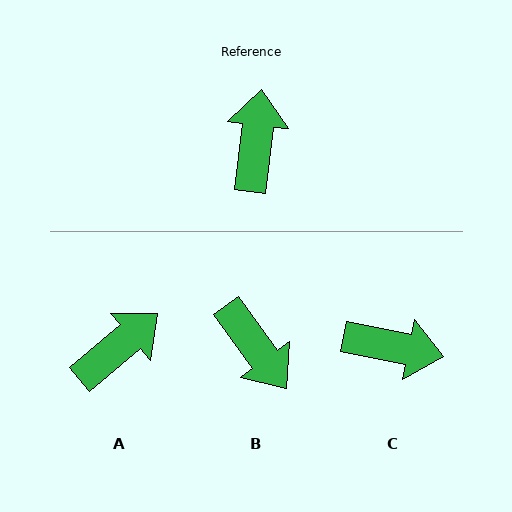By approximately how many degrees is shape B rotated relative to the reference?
Approximately 138 degrees clockwise.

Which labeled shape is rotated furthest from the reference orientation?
B, about 138 degrees away.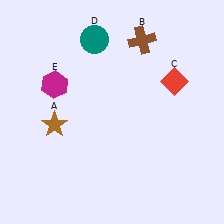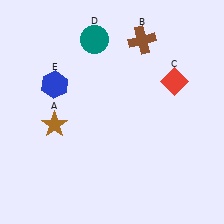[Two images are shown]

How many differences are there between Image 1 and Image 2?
There is 1 difference between the two images.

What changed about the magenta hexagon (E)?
In Image 1, E is magenta. In Image 2, it changed to blue.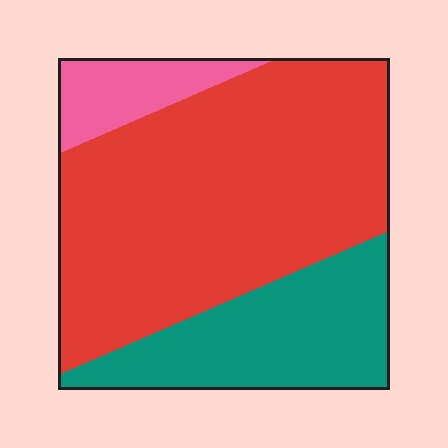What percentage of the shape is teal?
Teal takes up between a sixth and a third of the shape.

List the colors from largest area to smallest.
From largest to smallest: red, teal, pink.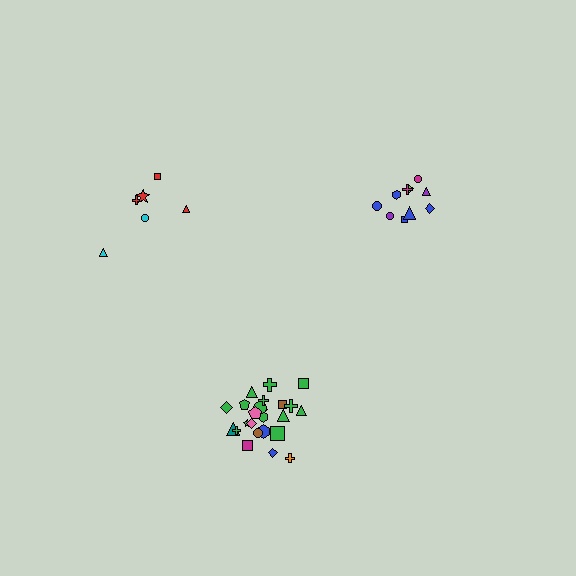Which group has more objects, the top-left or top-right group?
The top-right group.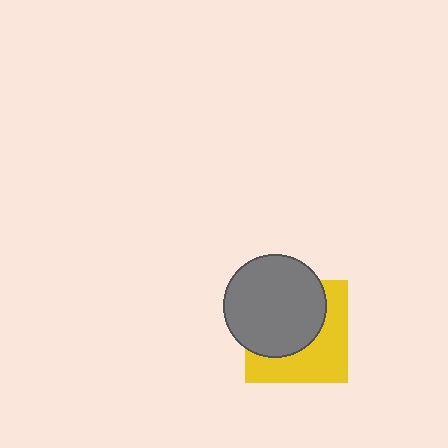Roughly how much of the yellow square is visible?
About half of it is visible (roughly 47%).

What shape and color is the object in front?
The object in front is a gray circle.